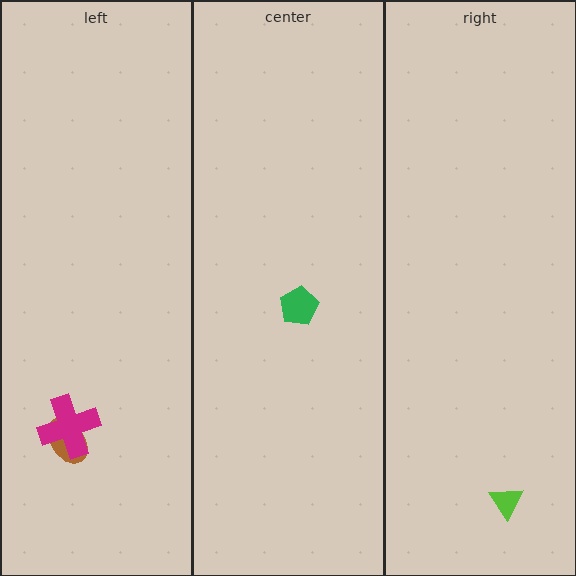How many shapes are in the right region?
1.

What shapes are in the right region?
The lime triangle.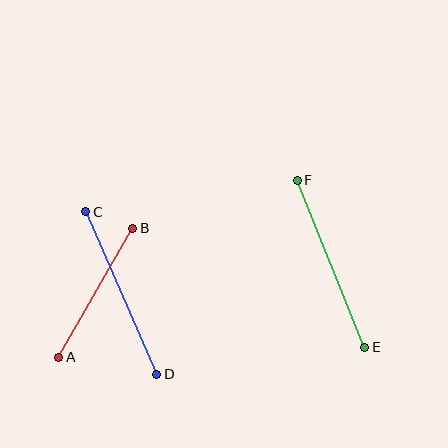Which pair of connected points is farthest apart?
Points E and F are farthest apart.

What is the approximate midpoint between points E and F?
The midpoint is at approximately (331, 264) pixels.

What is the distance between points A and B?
The distance is approximately 149 pixels.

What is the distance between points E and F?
The distance is approximately 180 pixels.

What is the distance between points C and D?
The distance is approximately 178 pixels.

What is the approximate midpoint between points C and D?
The midpoint is at approximately (121, 293) pixels.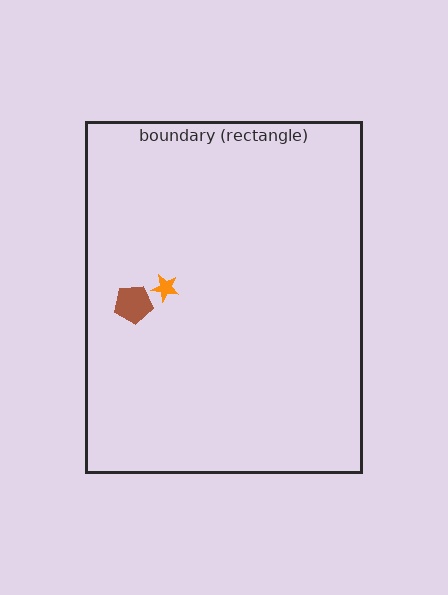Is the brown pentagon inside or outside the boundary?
Inside.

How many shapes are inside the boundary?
2 inside, 0 outside.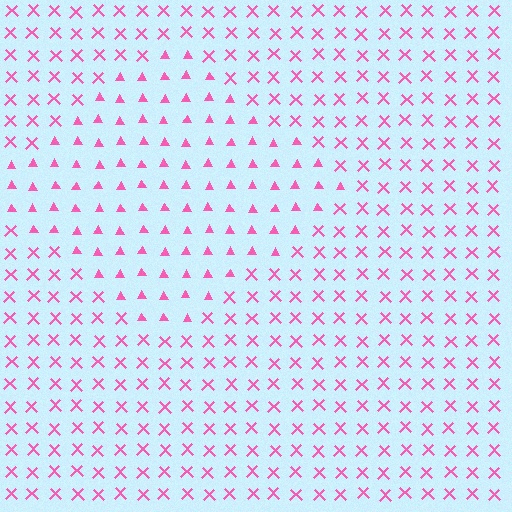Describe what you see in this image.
The image is filled with small pink elements arranged in a uniform grid. A diamond-shaped region contains triangles, while the surrounding area contains X marks. The boundary is defined purely by the change in element shape.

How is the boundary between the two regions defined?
The boundary is defined by a change in element shape: triangles inside vs. X marks outside. All elements share the same color and spacing.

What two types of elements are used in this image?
The image uses triangles inside the diamond region and X marks outside it.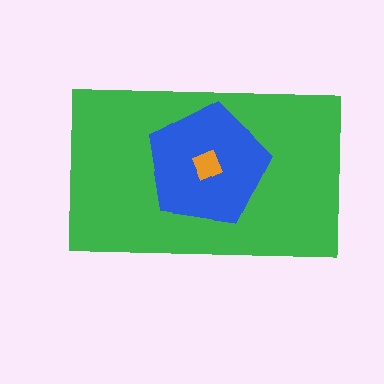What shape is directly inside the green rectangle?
The blue pentagon.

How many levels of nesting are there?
3.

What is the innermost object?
The orange diamond.